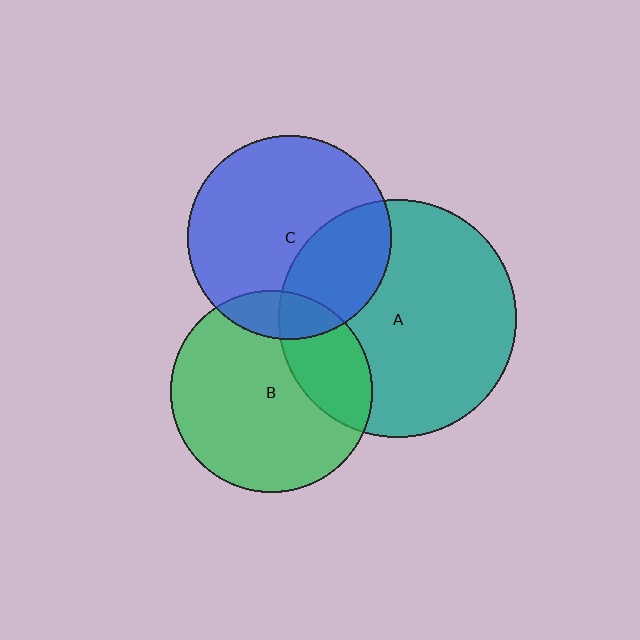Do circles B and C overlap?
Yes.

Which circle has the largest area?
Circle A (teal).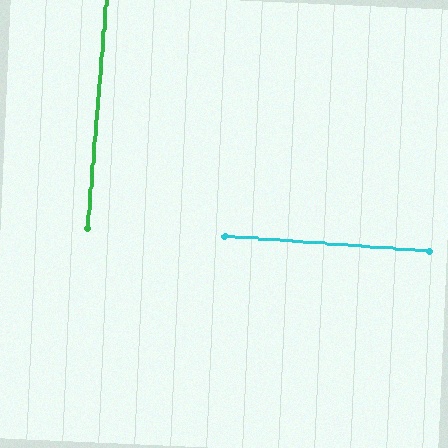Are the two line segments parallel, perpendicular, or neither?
Perpendicular — they meet at approximately 90°.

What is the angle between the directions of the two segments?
Approximately 90 degrees.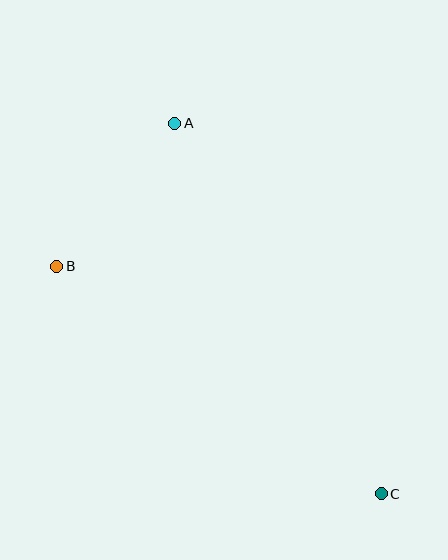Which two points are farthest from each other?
Points A and C are farthest from each other.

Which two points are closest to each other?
Points A and B are closest to each other.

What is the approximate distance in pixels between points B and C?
The distance between B and C is approximately 397 pixels.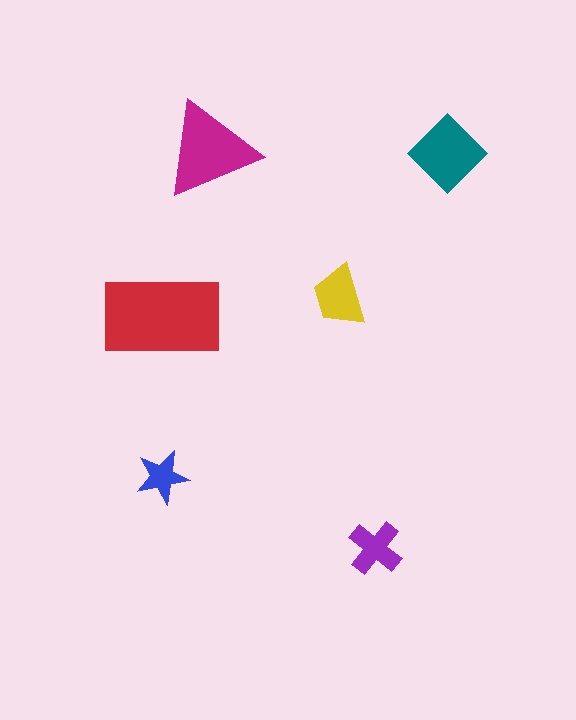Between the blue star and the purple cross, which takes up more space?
The purple cross.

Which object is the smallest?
The blue star.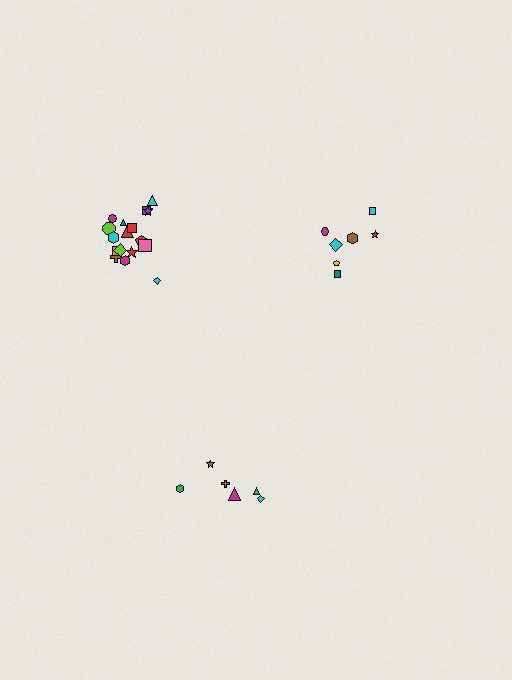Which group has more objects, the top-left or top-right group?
The top-left group.